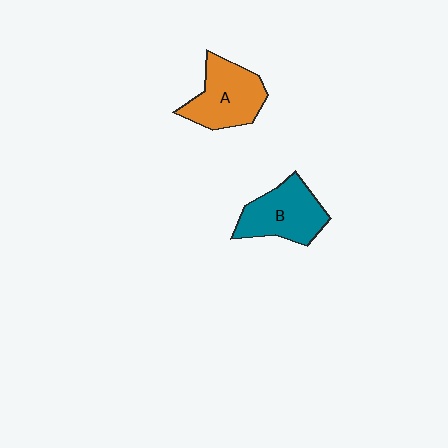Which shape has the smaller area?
Shape B (teal).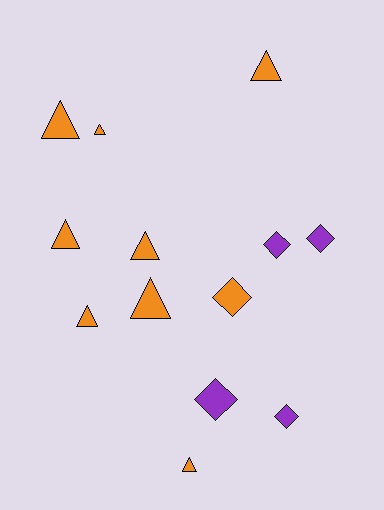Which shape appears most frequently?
Triangle, with 8 objects.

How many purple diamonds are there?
There are 4 purple diamonds.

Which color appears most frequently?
Orange, with 9 objects.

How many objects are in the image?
There are 13 objects.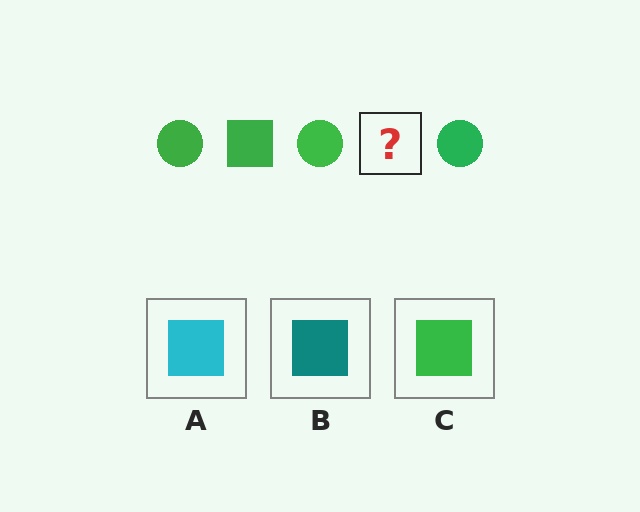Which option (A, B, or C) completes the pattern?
C.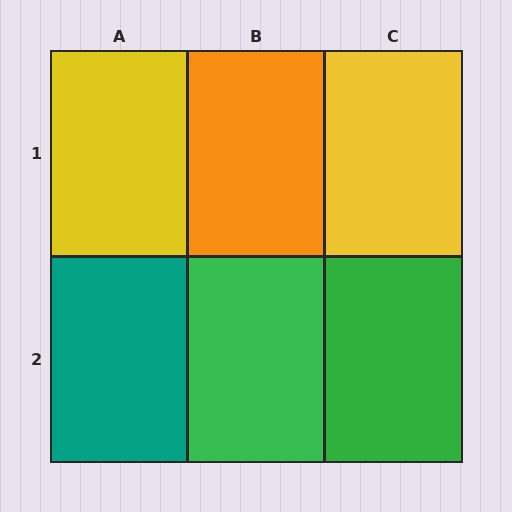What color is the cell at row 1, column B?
Orange.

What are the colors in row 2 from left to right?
Teal, green, green.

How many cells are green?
2 cells are green.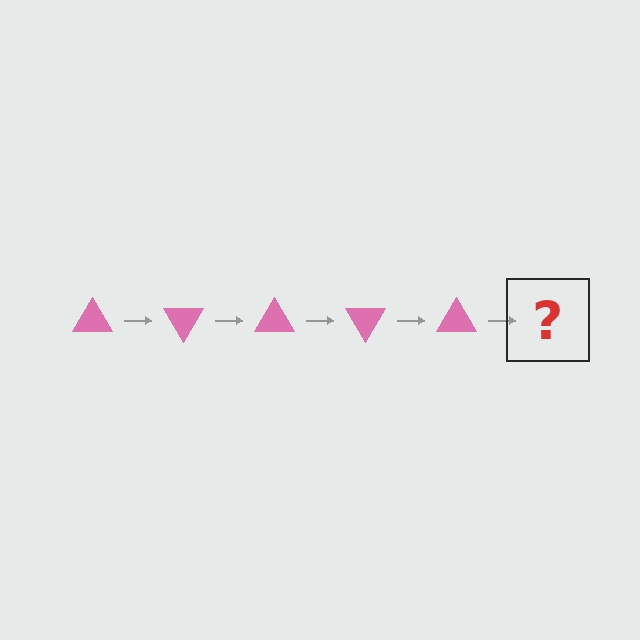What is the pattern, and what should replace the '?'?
The pattern is that the triangle rotates 60 degrees each step. The '?' should be a pink triangle rotated 300 degrees.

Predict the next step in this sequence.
The next step is a pink triangle rotated 300 degrees.